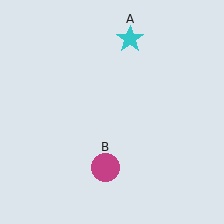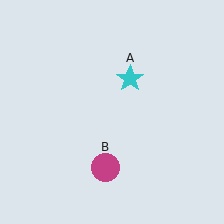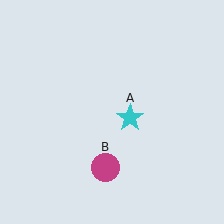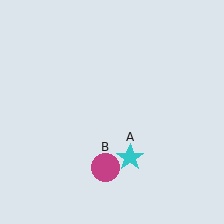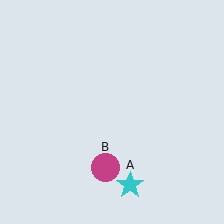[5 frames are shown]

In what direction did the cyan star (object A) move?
The cyan star (object A) moved down.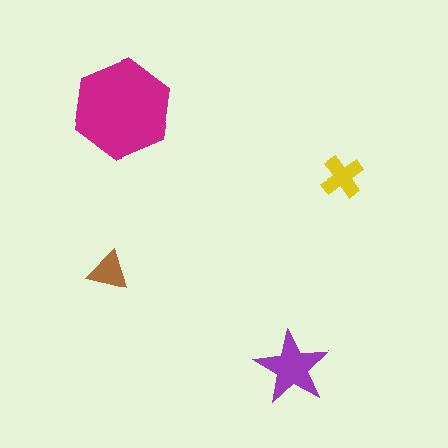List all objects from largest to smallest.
The magenta hexagon, the purple star, the yellow cross, the brown triangle.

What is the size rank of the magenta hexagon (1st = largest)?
1st.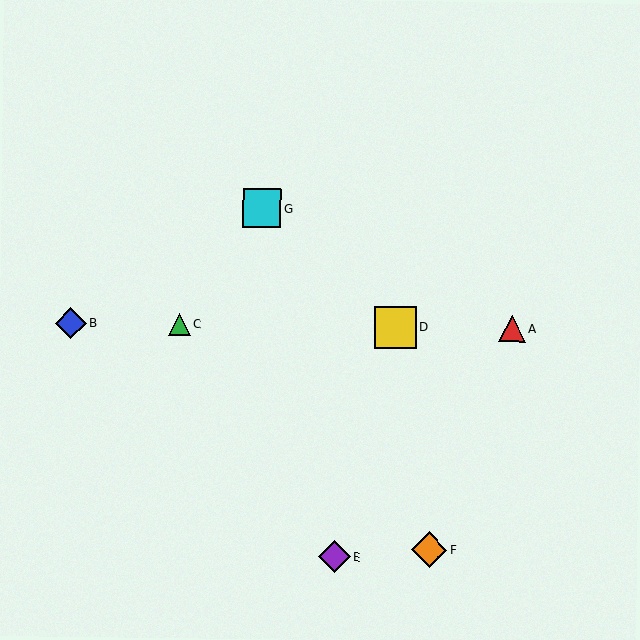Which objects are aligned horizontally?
Objects A, B, C, D are aligned horizontally.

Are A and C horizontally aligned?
Yes, both are at y≈329.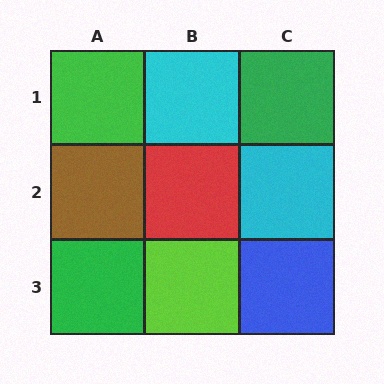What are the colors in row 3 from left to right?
Green, lime, blue.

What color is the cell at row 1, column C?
Green.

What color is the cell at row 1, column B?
Cyan.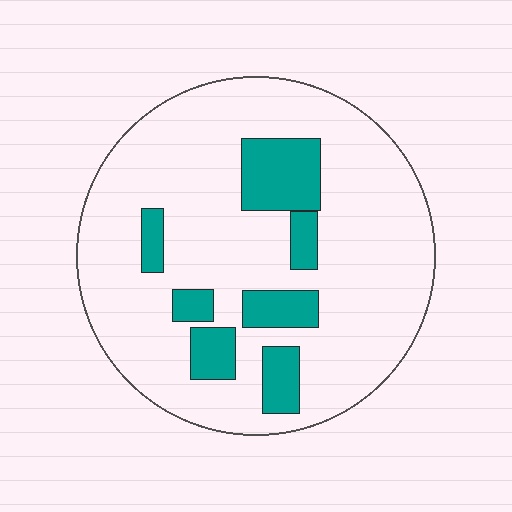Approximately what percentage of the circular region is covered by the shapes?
Approximately 20%.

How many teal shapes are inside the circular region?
7.